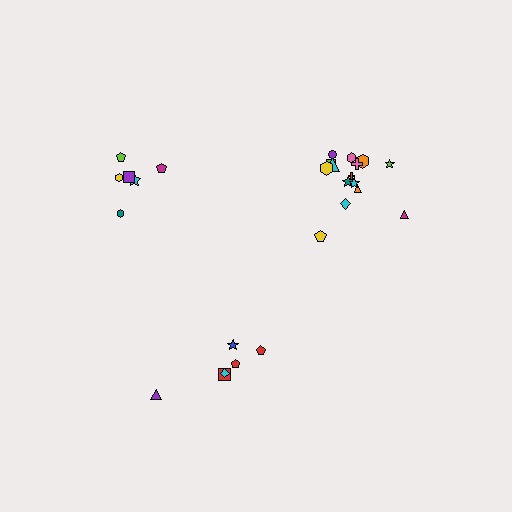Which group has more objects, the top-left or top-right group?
The top-right group.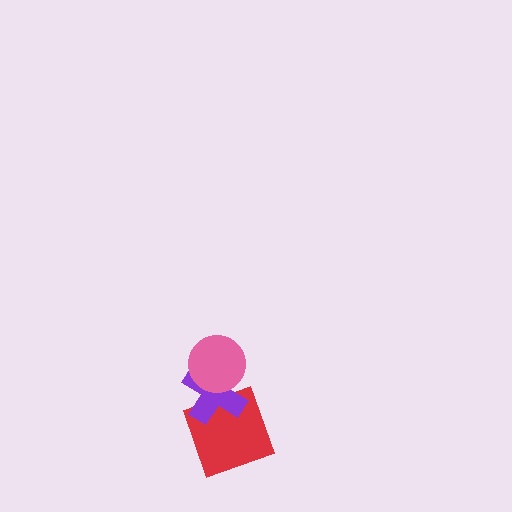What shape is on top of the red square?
The purple cross is on top of the red square.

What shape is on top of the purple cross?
The pink circle is on top of the purple cross.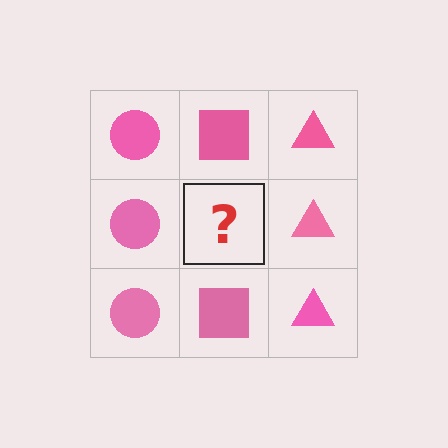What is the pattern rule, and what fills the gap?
The rule is that each column has a consistent shape. The gap should be filled with a pink square.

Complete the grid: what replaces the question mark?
The question mark should be replaced with a pink square.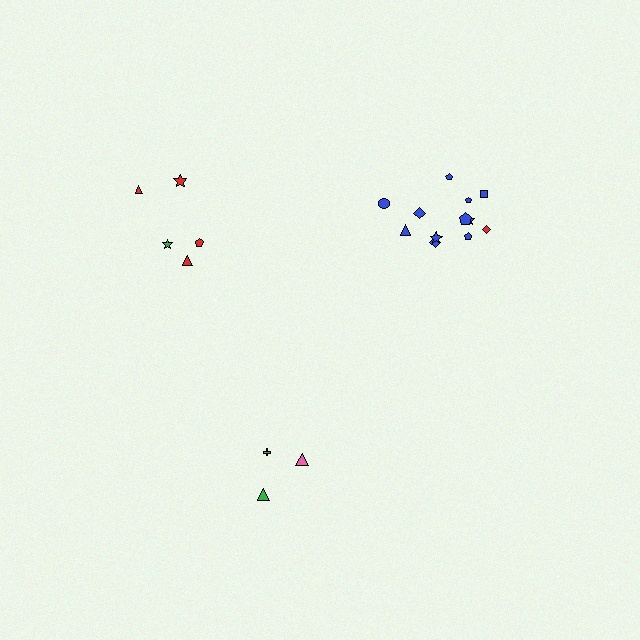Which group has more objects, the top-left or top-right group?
The top-right group.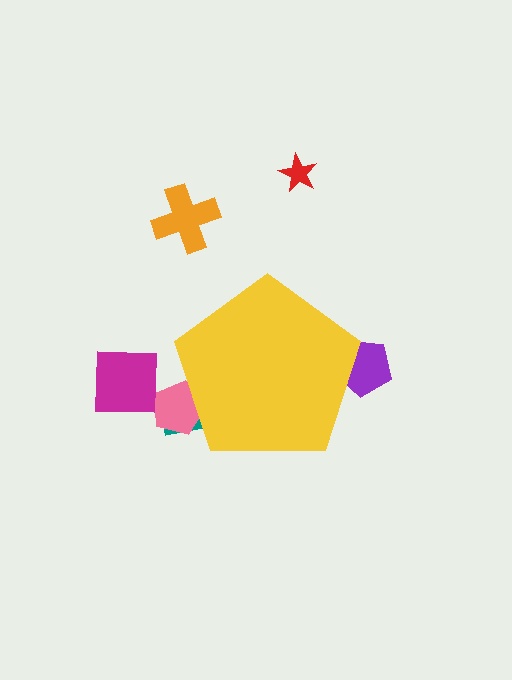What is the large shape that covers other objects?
A yellow pentagon.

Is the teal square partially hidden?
Yes, the teal square is partially hidden behind the yellow pentagon.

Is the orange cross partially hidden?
No, the orange cross is fully visible.